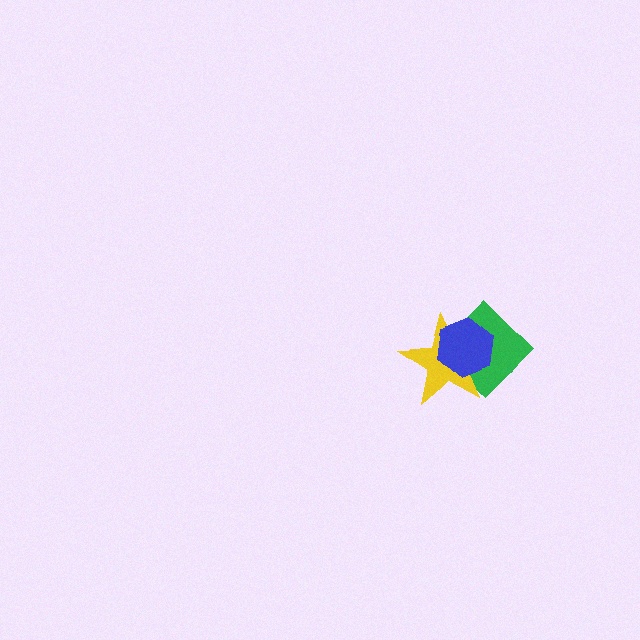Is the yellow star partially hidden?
Yes, it is partially covered by another shape.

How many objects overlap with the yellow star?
2 objects overlap with the yellow star.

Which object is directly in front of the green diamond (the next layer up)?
The yellow star is directly in front of the green diamond.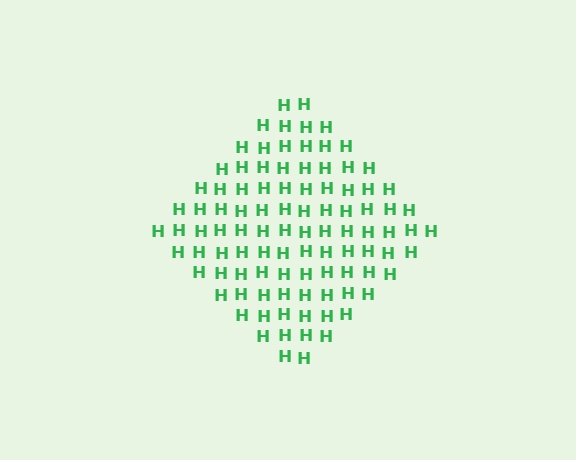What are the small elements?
The small elements are letter H's.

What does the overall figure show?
The overall figure shows a diamond.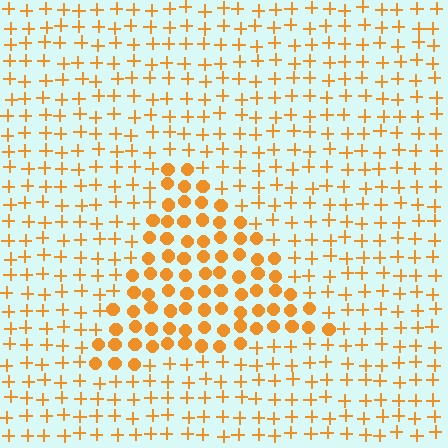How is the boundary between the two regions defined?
The boundary is defined by a change in element shape: circles inside vs. plus signs outside. All elements share the same color and spacing.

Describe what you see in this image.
The image is filled with small orange elements arranged in a uniform grid. A triangle-shaped region contains circles, while the surrounding area contains plus signs. The boundary is defined purely by the change in element shape.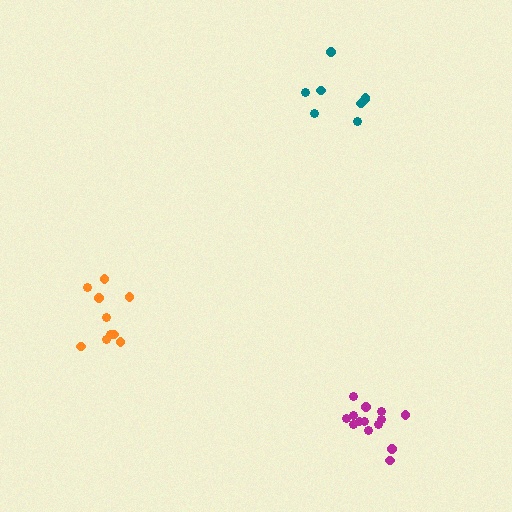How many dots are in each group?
Group 1: 8 dots, Group 2: 10 dots, Group 3: 14 dots (32 total).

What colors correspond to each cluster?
The clusters are colored: teal, orange, magenta.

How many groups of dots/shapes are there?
There are 3 groups.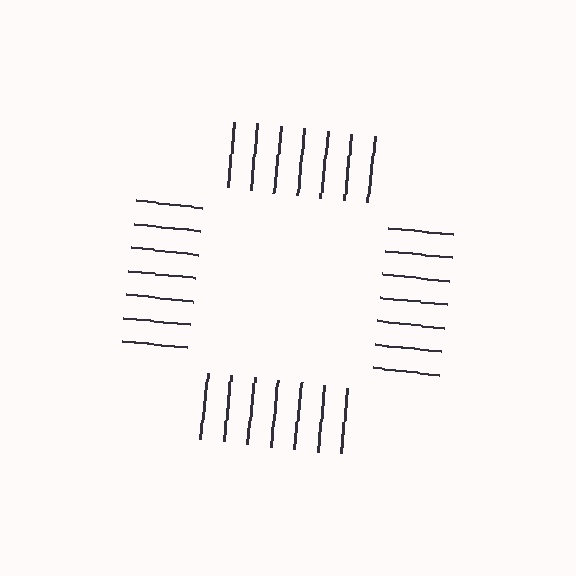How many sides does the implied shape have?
4 sides — the line-ends trace a square.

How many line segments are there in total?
28 — 7 along each of the 4 edges.